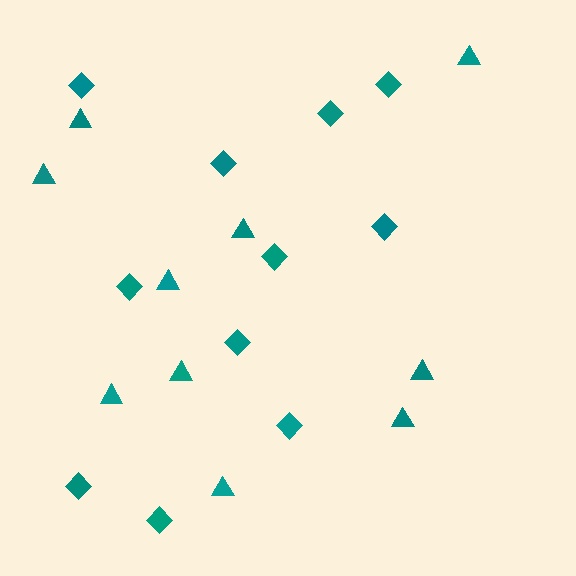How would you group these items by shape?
There are 2 groups: one group of triangles (10) and one group of diamonds (11).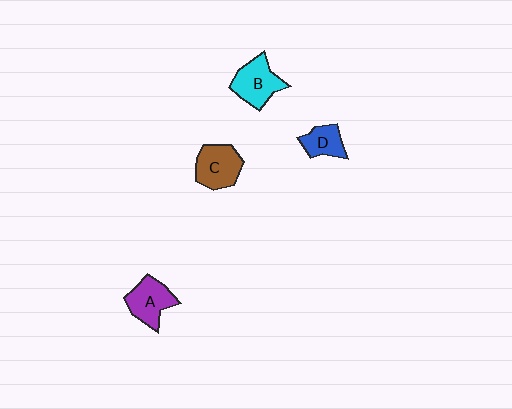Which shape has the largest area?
Shape B (cyan).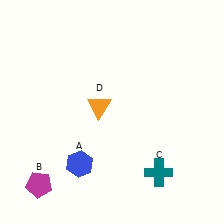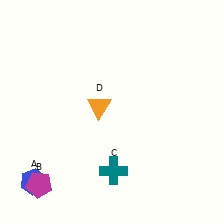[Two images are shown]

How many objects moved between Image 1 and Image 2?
2 objects moved between the two images.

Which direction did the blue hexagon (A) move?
The blue hexagon (A) moved left.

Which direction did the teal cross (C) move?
The teal cross (C) moved left.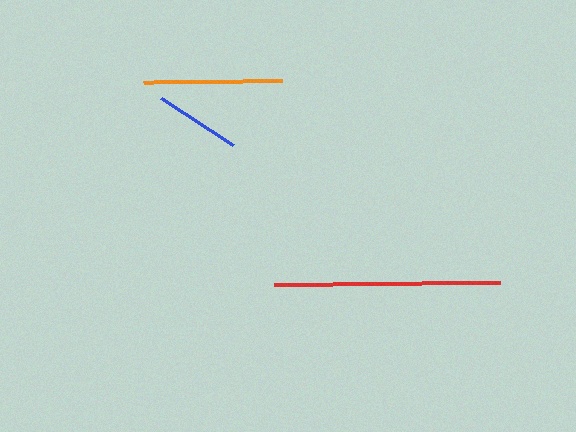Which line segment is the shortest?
The blue line is the shortest at approximately 87 pixels.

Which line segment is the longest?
The red line is the longest at approximately 225 pixels.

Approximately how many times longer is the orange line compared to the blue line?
The orange line is approximately 1.6 times the length of the blue line.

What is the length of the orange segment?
The orange segment is approximately 139 pixels long.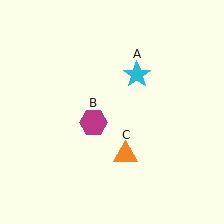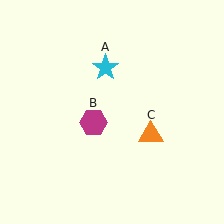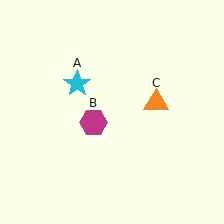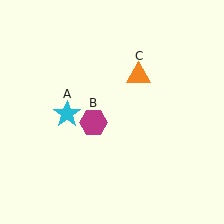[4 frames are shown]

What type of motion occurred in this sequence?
The cyan star (object A), orange triangle (object C) rotated counterclockwise around the center of the scene.